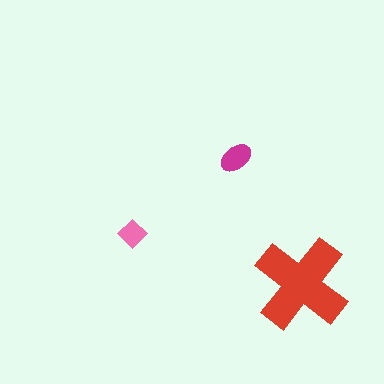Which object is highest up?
The magenta ellipse is topmost.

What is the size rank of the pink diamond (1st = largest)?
3rd.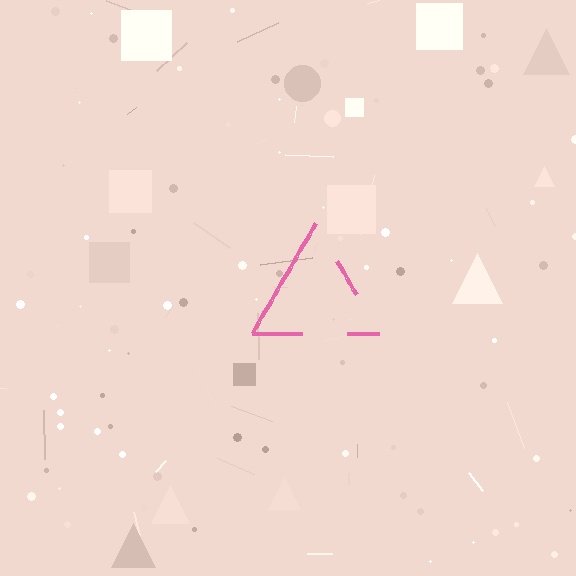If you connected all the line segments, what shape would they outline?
They would outline a triangle.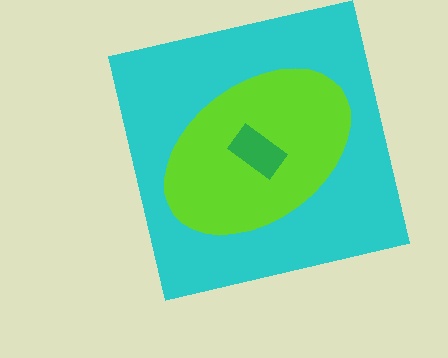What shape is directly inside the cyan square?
The lime ellipse.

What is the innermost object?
The green rectangle.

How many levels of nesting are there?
3.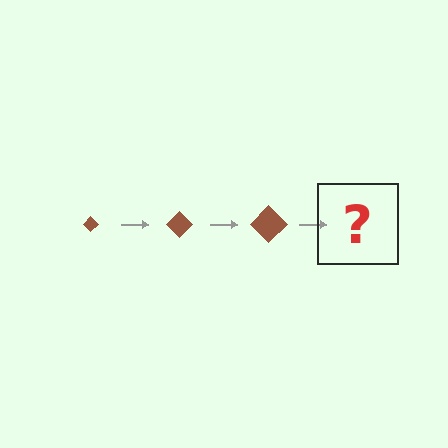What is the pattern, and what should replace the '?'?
The pattern is that the diamond gets progressively larger each step. The '?' should be a brown diamond, larger than the previous one.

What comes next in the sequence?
The next element should be a brown diamond, larger than the previous one.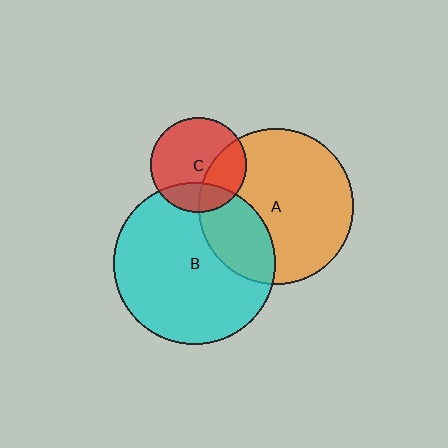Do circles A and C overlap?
Yes.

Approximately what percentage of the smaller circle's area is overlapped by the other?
Approximately 30%.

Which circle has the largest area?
Circle B (cyan).